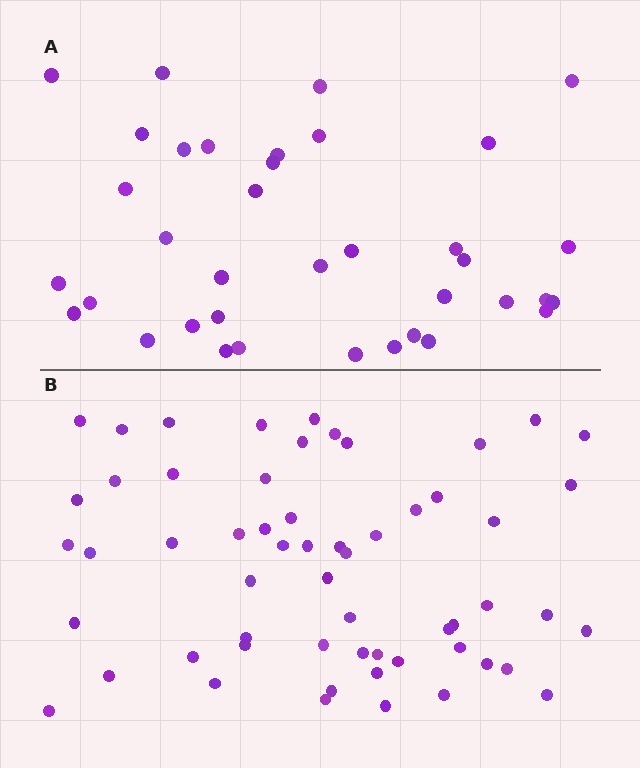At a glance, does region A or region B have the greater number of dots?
Region B (the bottom region) has more dots.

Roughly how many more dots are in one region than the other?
Region B has approximately 20 more dots than region A.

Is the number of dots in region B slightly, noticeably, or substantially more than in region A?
Region B has substantially more. The ratio is roughly 1.6 to 1.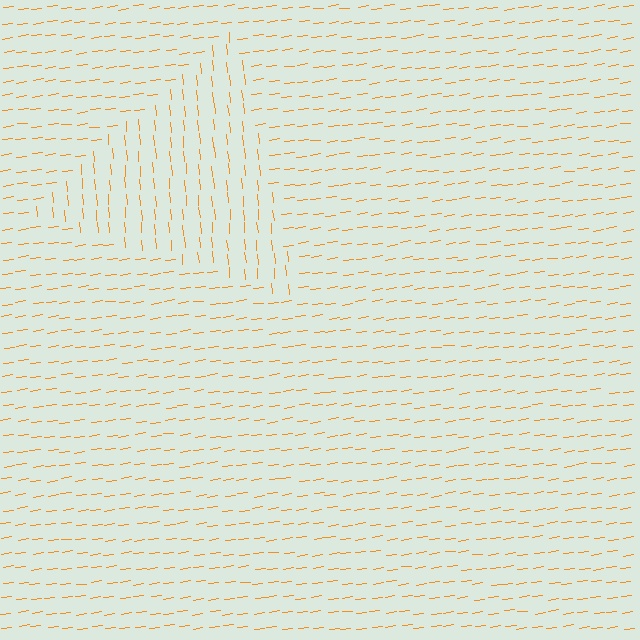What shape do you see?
I see a triangle.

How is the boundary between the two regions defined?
The boundary is defined purely by a change in line orientation (approximately 87 degrees difference). All lines are the same color and thickness.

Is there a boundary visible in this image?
Yes, there is a texture boundary formed by a change in line orientation.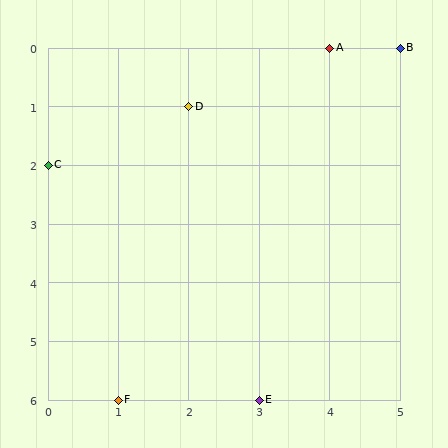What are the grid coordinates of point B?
Point B is at grid coordinates (5, 0).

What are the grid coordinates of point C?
Point C is at grid coordinates (0, 2).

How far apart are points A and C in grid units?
Points A and C are 4 columns and 2 rows apart (about 4.5 grid units diagonally).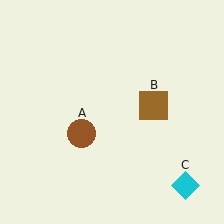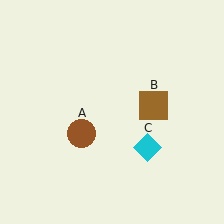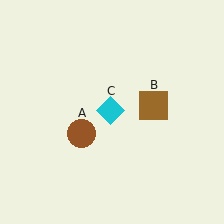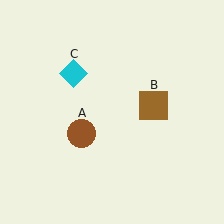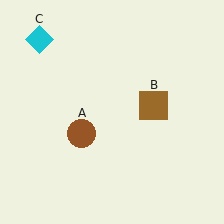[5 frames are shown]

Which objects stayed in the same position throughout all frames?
Brown circle (object A) and brown square (object B) remained stationary.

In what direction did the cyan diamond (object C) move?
The cyan diamond (object C) moved up and to the left.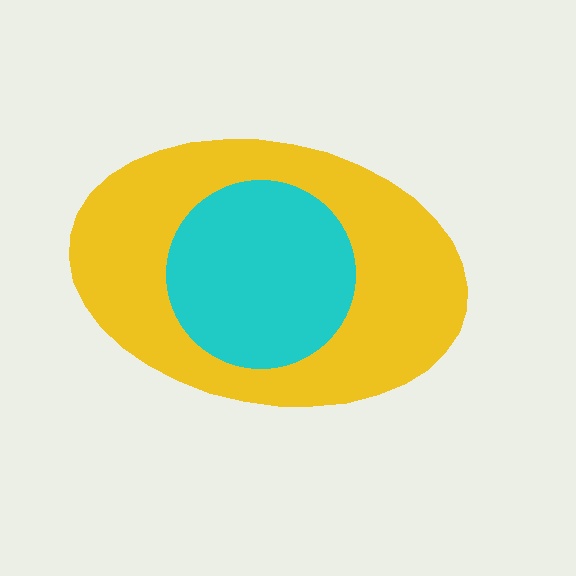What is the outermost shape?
The yellow ellipse.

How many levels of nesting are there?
2.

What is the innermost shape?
The cyan circle.